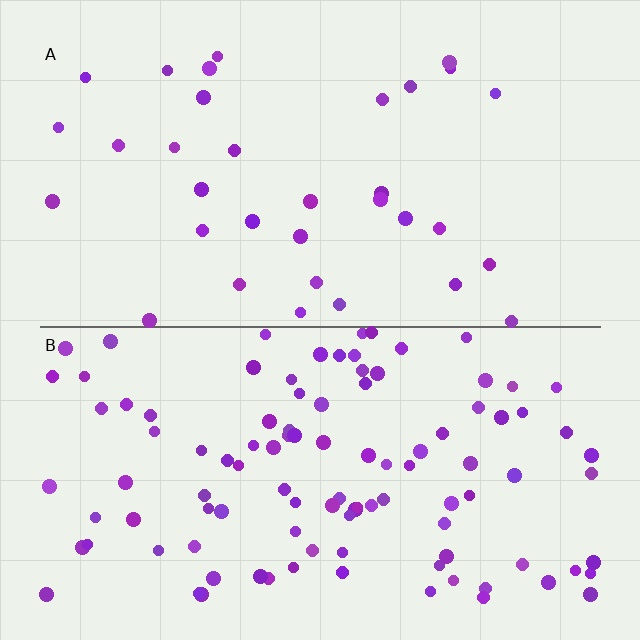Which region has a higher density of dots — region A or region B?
B (the bottom).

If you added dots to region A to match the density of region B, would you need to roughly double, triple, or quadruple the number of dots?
Approximately triple.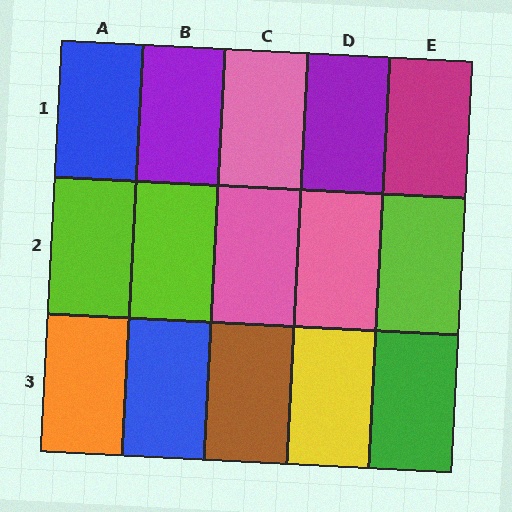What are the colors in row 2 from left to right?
Lime, lime, pink, pink, lime.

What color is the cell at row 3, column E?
Green.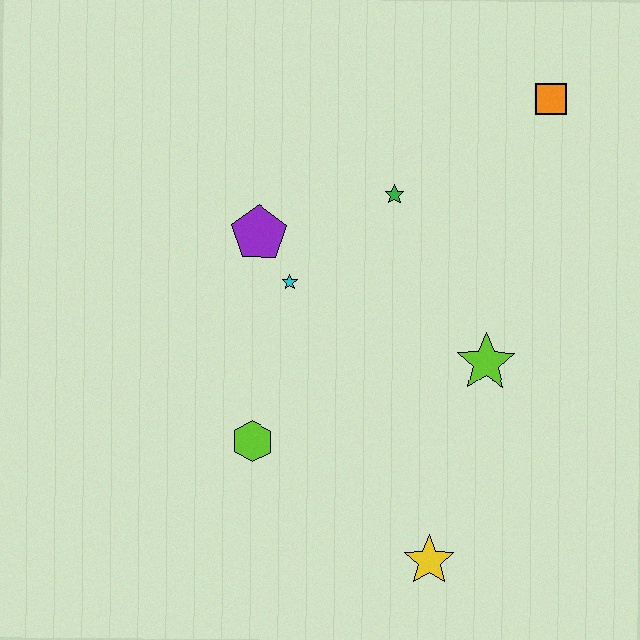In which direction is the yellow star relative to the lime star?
The yellow star is below the lime star.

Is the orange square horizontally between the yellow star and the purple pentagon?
No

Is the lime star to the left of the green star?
No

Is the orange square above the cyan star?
Yes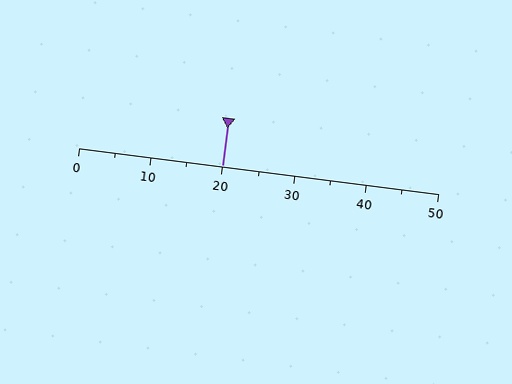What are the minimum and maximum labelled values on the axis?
The axis runs from 0 to 50.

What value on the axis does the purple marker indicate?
The marker indicates approximately 20.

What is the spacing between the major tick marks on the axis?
The major ticks are spaced 10 apart.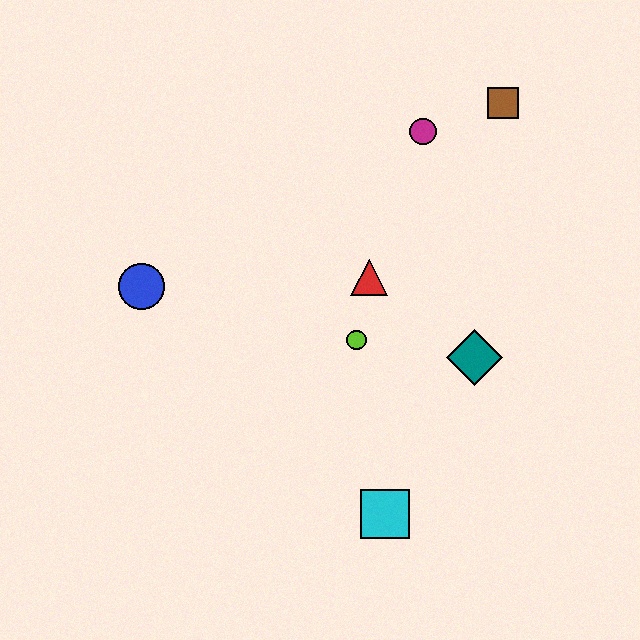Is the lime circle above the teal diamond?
Yes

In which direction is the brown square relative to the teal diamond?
The brown square is above the teal diamond.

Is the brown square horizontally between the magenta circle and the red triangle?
No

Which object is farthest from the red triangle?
The cyan square is farthest from the red triangle.